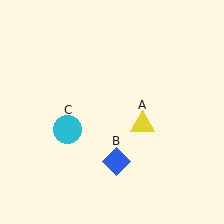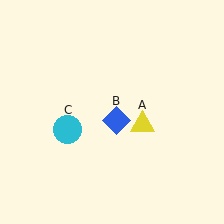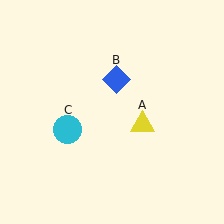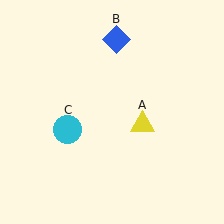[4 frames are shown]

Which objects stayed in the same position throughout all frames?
Yellow triangle (object A) and cyan circle (object C) remained stationary.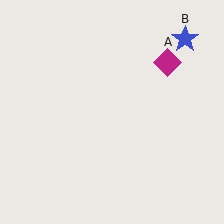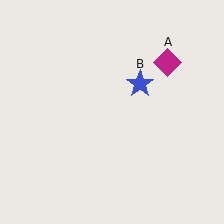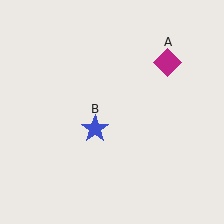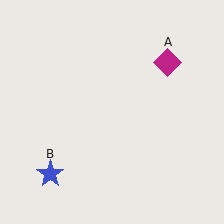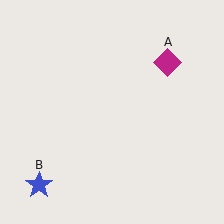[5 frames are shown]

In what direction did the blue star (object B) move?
The blue star (object B) moved down and to the left.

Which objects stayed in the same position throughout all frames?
Magenta diamond (object A) remained stationary.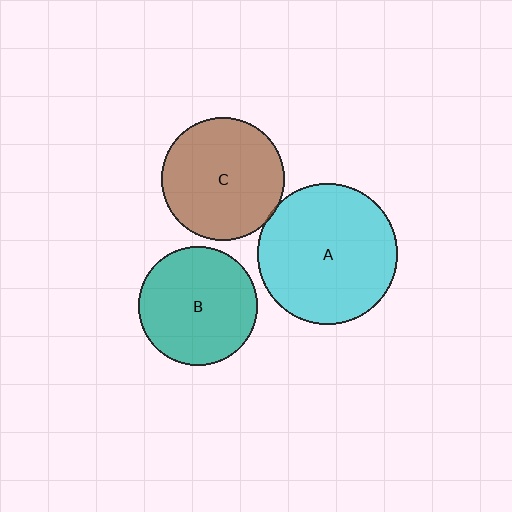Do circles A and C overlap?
Yes.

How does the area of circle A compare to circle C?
Approximately 1.3 times.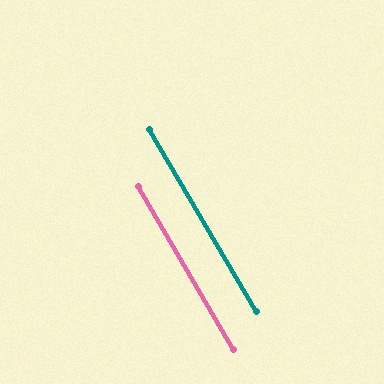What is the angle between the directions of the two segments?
Approximately 0 degrees.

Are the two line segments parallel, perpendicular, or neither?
Parallel — their directions differ by only 0.1°.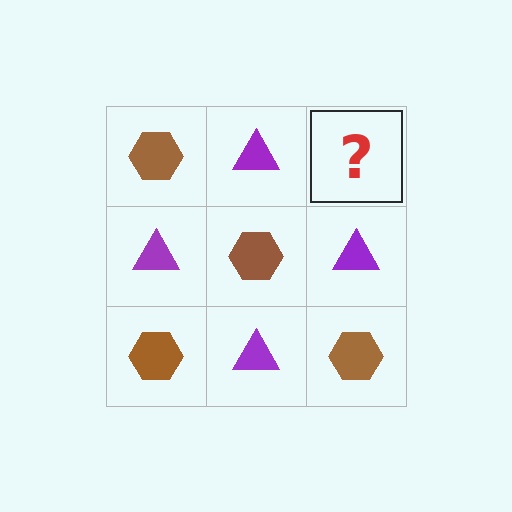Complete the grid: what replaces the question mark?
The question mark should be replaced with a brown hexagon.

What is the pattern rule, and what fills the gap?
The rule is that it alternates brown hexagon and purple triangle in a checkerboard pattern. The gap should be filled with a brown hexagon.